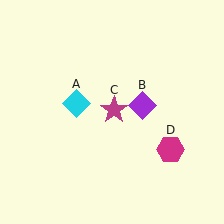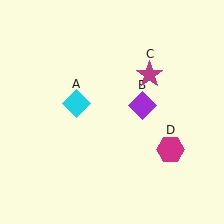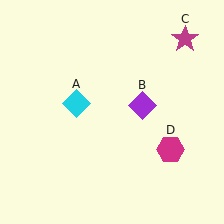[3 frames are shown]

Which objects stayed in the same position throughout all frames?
Cyan diamond (object A) and purple diamond (object B) and magenta hexagon (object D) remained stationary.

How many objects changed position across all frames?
1 object changed position: magenta star (object C).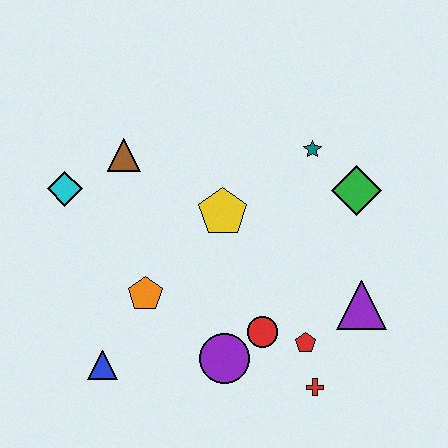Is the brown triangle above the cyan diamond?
Yes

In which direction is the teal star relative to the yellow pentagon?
The teal star is to the right of the yellow pentagon.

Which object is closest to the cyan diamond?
The brown triangle is closest to the cyan diamond.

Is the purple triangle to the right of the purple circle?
Yes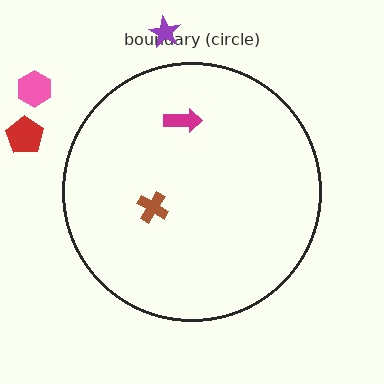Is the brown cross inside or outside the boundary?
Inside.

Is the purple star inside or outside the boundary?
Outside.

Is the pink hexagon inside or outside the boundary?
Outside.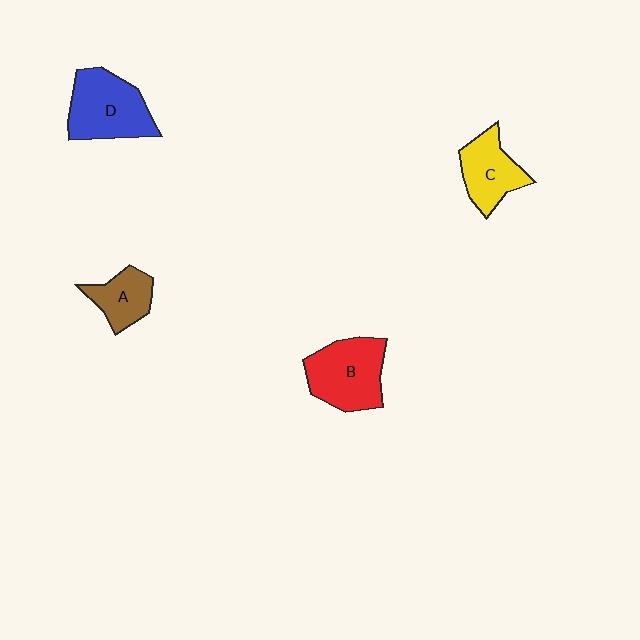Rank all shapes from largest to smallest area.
From largest to smallest: D (blue), B (red), C (yellow), A (brown).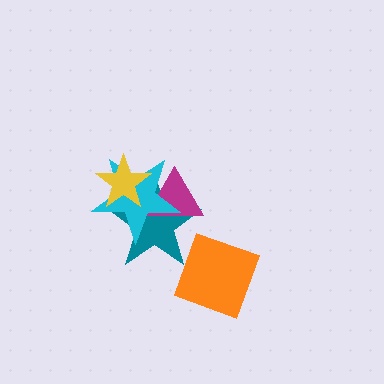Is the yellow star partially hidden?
No, no other shape covers it.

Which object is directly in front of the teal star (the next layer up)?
The magenta triangle is directly in front of the teal star.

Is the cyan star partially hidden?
Yes, it is partially covered by another shape.